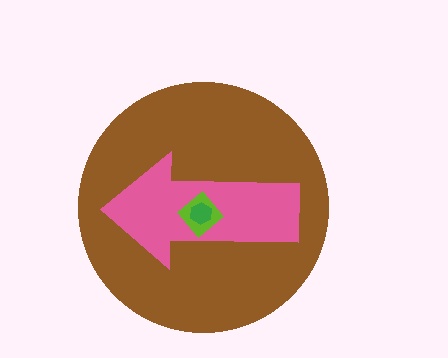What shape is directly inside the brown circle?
The pink arrow.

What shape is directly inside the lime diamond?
The green hexagon.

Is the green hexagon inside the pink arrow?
Yes.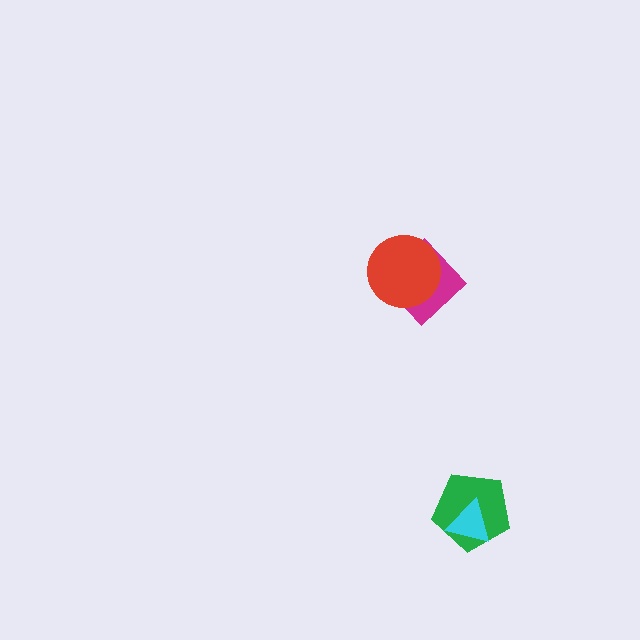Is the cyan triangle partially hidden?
No, no other shape covers it.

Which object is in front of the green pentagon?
The cyan triangle is in front of the green pentagon.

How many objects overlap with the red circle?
1 object overlaps with the red circle.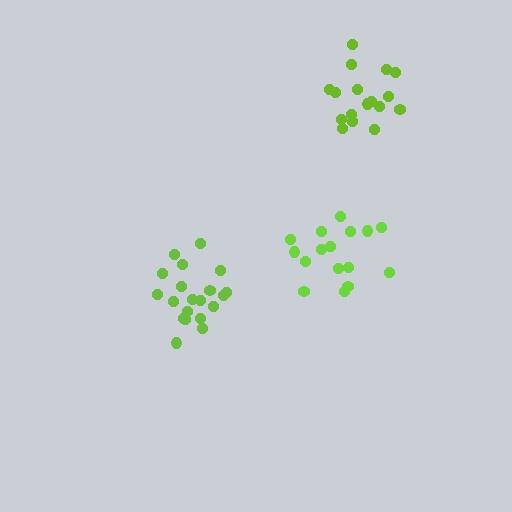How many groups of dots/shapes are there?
There are 3 groups.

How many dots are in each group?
Group 1: 16 dots, Group 2: 20 dots, Group 3: 17 dots (53 total).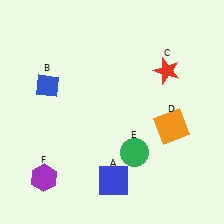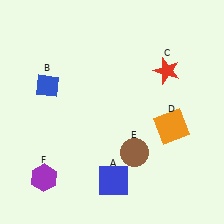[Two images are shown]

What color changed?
The circle (E) changed from green in Image 1 to brown in Image 2.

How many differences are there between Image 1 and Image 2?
There is 1 difference between the two images.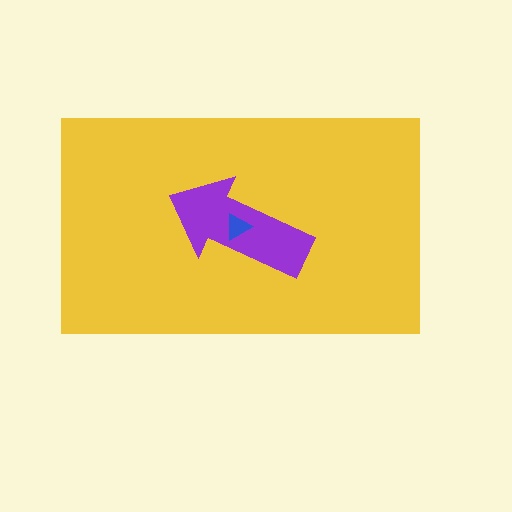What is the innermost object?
The blue triangle.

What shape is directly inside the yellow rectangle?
The purple arrow.